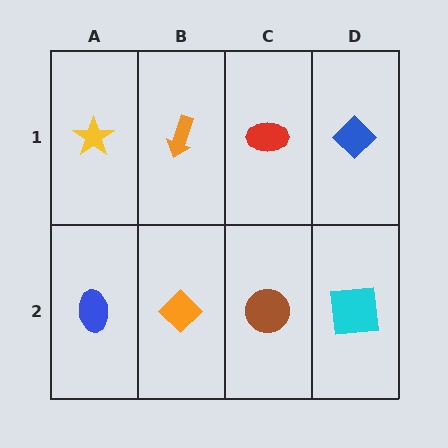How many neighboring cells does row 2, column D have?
2.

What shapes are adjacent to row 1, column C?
A brown circle (row 2, column C), an orange arrow (row 1, column B), a blue diamond (row 1, column D).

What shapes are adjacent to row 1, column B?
An orange diamond (row 2, column B), a yellow star (row 1, column A), a red ellipse (row 1, column C).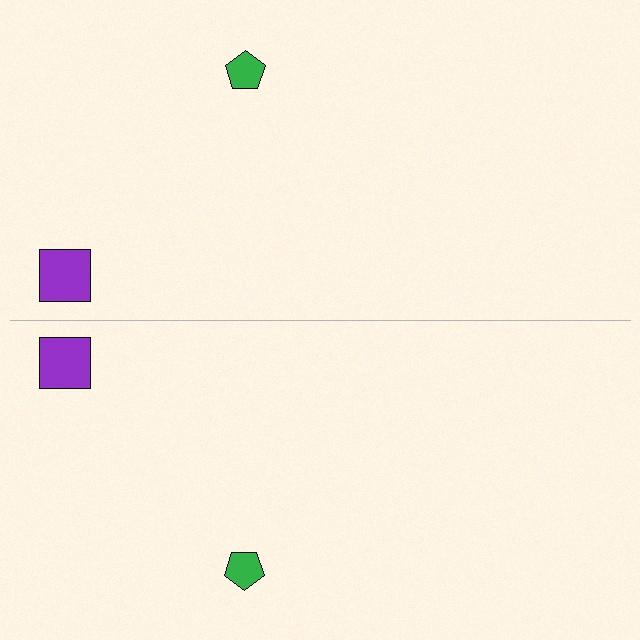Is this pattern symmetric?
Yes, this pattern has bilateral (reflection) symmetry.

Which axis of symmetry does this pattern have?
The pattern has a horizontal axis of symmetry running through the center of the image.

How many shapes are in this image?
There are 4 shapes in this image.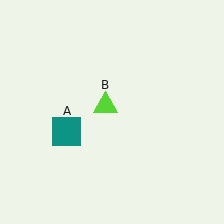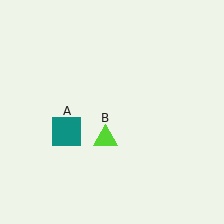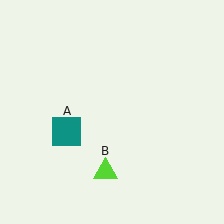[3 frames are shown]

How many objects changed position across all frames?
1 object changed position: lime triangle (object B).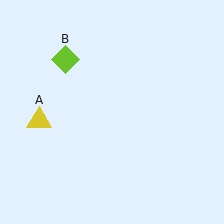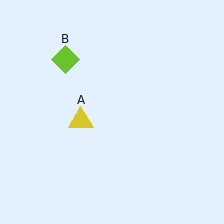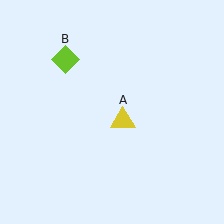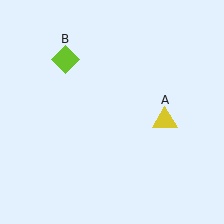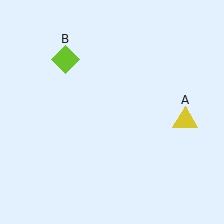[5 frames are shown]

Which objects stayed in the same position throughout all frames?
Lime diamond (object B) remained stationary.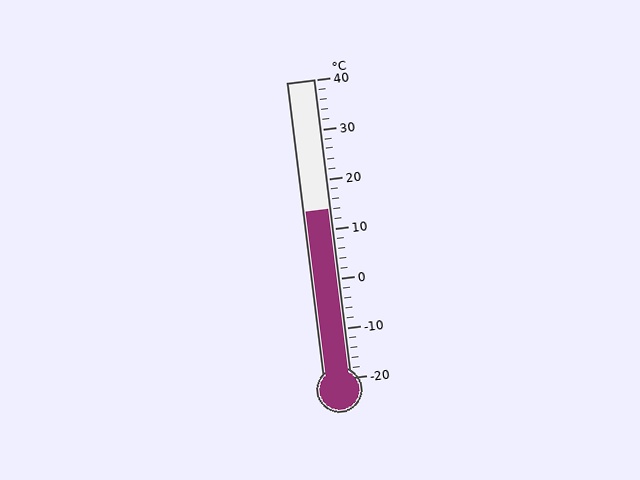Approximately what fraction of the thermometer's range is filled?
The thermometer is filled to approximately 55% of its range.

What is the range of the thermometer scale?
The thermometer scale ranges from -20°C to 40°C.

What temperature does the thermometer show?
The thermometer shows approximately 14°C.